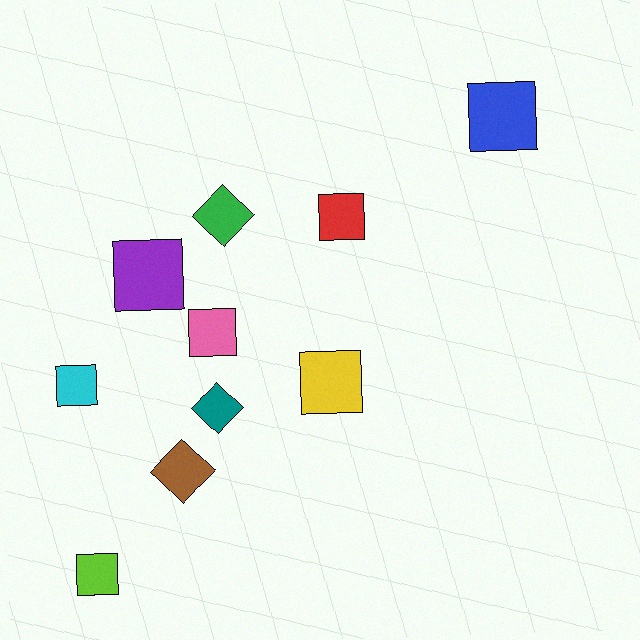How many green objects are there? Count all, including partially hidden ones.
There is 1 green object.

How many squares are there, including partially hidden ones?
There are 7 squares.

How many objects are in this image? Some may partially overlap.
There are 10 objects.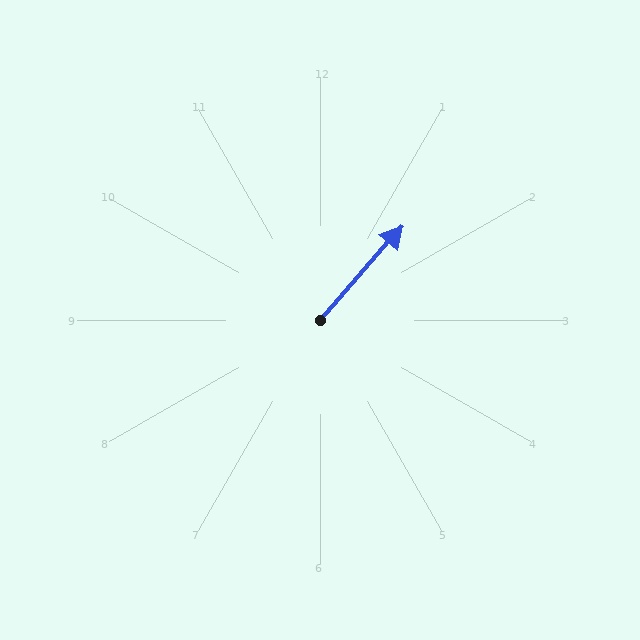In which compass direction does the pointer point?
Northeast.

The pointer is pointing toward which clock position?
Roughly 1 o'clock.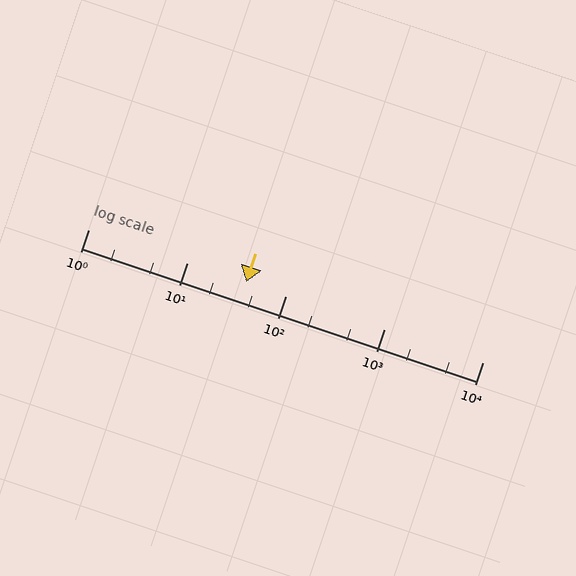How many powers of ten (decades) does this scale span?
The scale spans 4 decades, from 1 to 10000.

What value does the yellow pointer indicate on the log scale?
The pointer indicates approximately 40.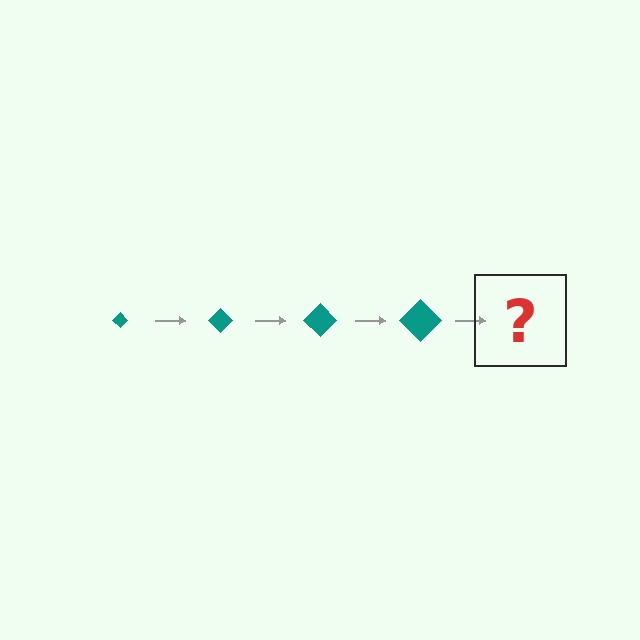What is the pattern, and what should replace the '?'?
The pattern is that the diamond gets progressively larger each step. The '?' should be a teal diamond, larger than the previous one.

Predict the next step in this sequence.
The next step is a teal diamond, larger than the previous one.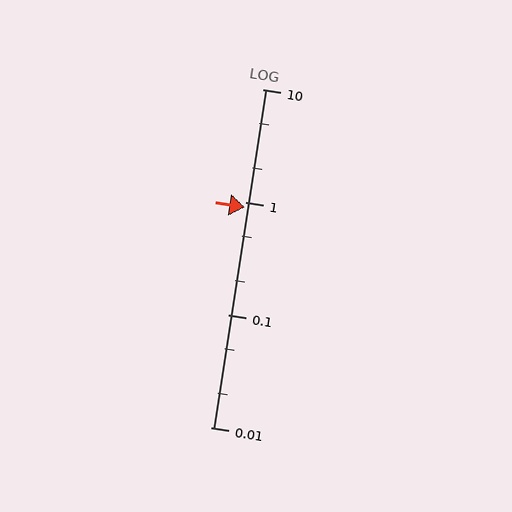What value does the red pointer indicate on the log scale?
The pointer indicates approximately 0.89.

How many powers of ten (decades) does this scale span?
The scale spans 3 decades, from 0.01 to 10.